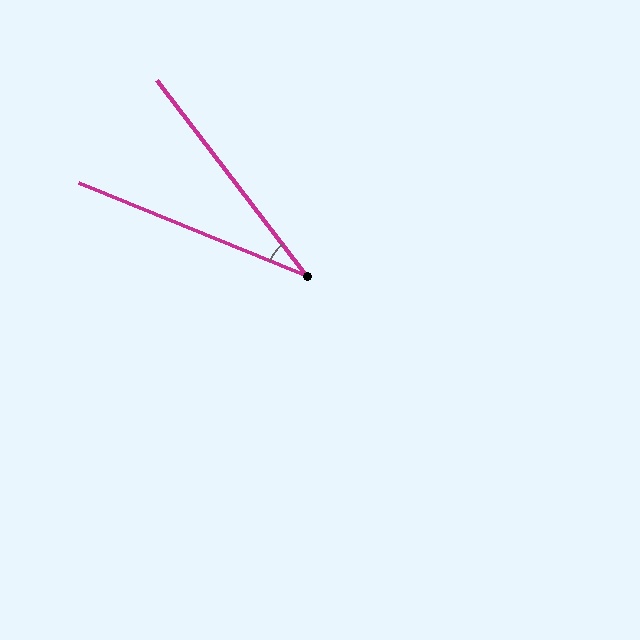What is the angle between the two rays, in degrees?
Approximately 30 degrees.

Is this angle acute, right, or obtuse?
It is acute.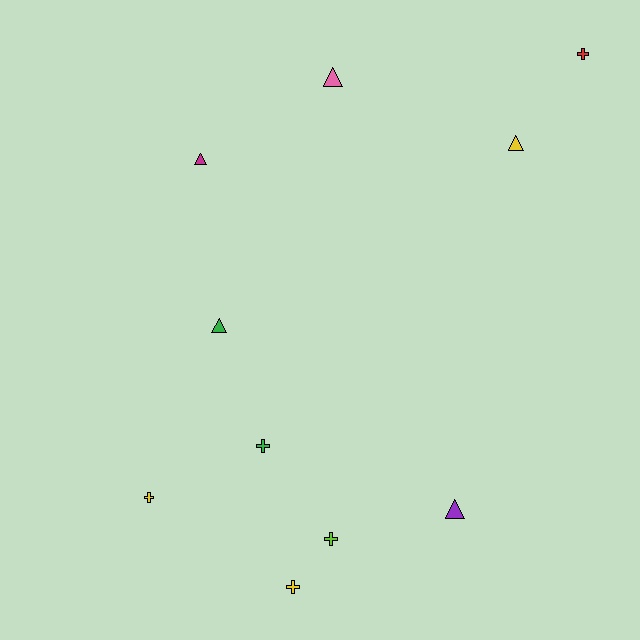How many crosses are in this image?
There are 5 crosses.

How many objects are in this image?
There are 10 objects.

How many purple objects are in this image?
There is 1 purple object.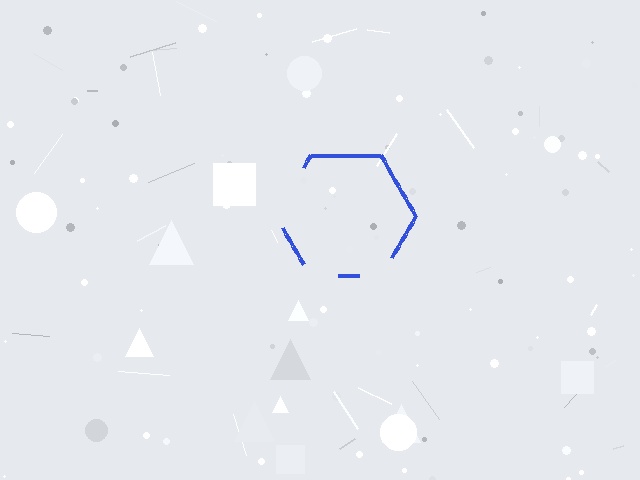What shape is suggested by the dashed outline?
The dashed outline suggests a hexagon.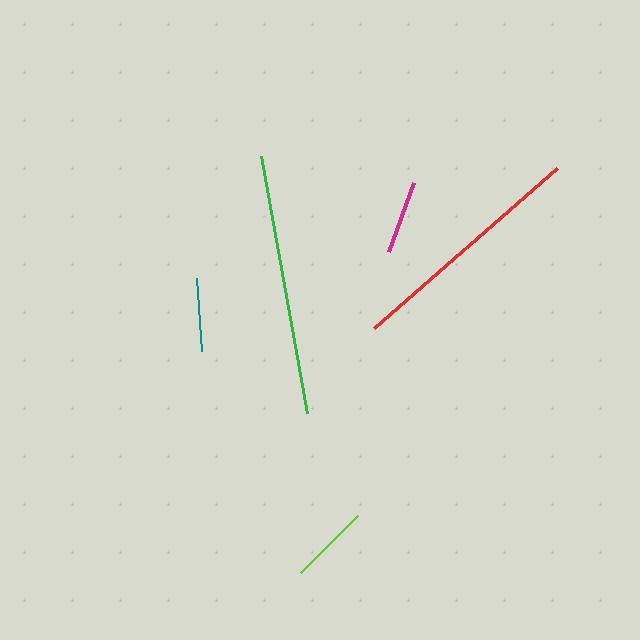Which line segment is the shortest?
The teal line is the shortest at approximately 72 pixels.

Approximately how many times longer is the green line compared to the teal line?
The green line is approximately 3.6 times the length of the teal line.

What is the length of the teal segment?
The teal segment is approximately 72 pixels long.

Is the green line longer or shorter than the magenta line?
The green line is longer than the magenta line.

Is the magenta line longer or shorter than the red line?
The red line is longer than the magenta line.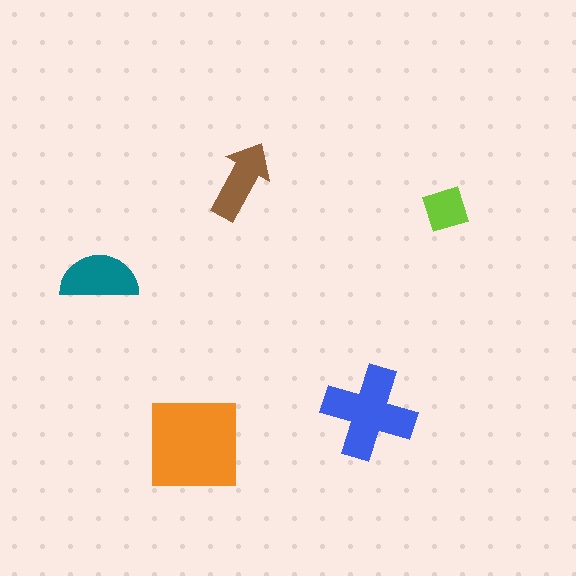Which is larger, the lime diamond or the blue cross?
The blue cross.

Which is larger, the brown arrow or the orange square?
The orange square.